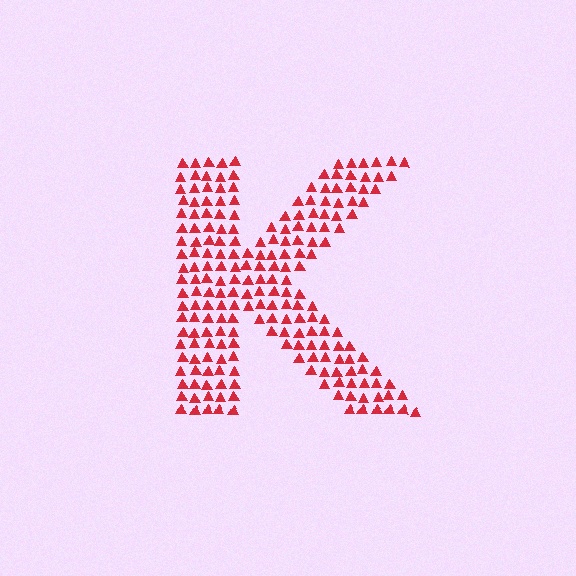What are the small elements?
The small elements are triangles.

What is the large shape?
The large shape is the letter K.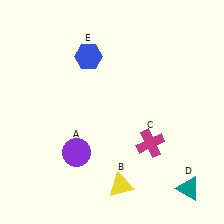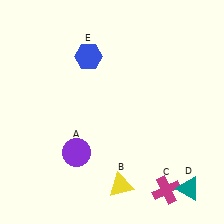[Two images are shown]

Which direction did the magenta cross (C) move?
The magenta cross (C) moved down.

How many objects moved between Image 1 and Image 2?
1 object moved between the two images.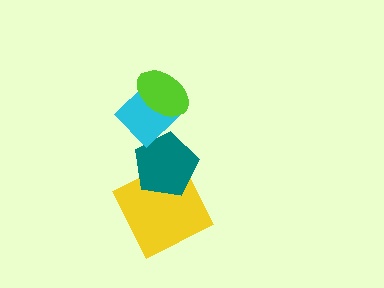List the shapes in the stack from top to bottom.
From top to bottom: the lime ellipse, the cyan diamond, the teal pentagon, the yellow square.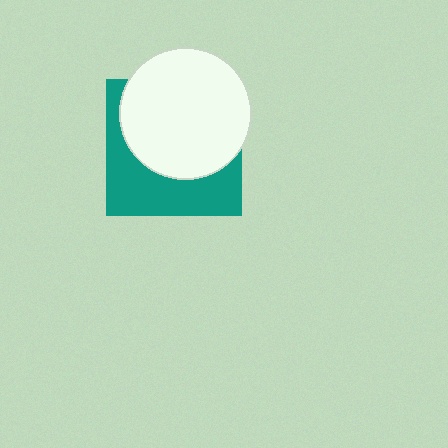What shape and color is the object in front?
The object in front is a white circle.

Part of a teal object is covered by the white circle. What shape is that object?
It is a square.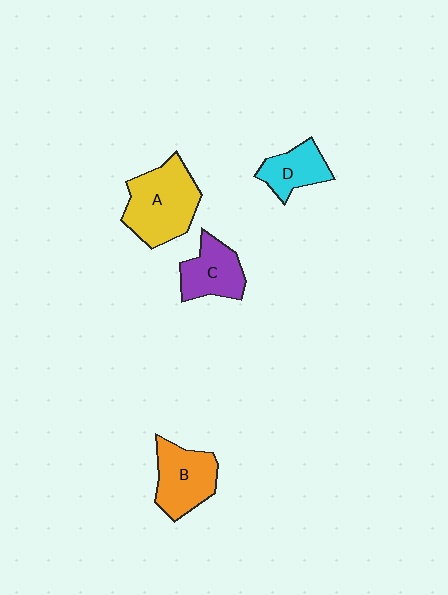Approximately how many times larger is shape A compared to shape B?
Approximately 1.3 times.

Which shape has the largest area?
Shape A (yellow).